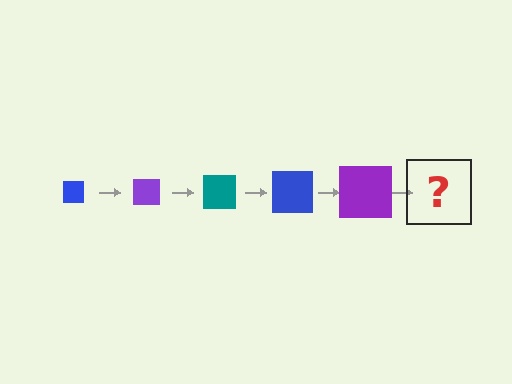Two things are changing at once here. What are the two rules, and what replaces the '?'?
The two rules are that the square grows larger each step and the color cycles through blue, purple, and teal. The '?' should be a teal square, larger than the previous one.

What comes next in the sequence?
The next element should be a teal square, larger than the previous one.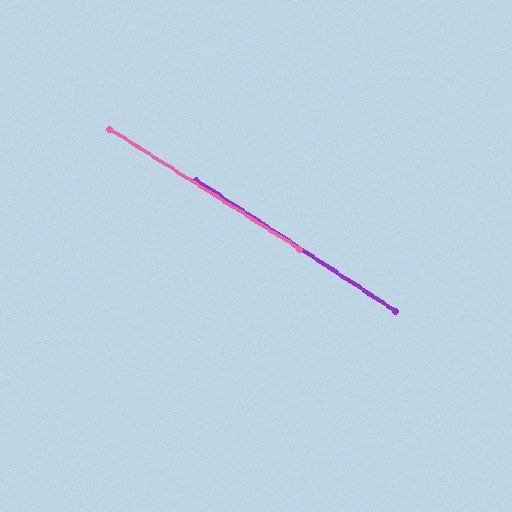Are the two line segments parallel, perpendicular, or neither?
Parallel — their directions differ by only 1.1°.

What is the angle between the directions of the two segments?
Approximately 1 degree.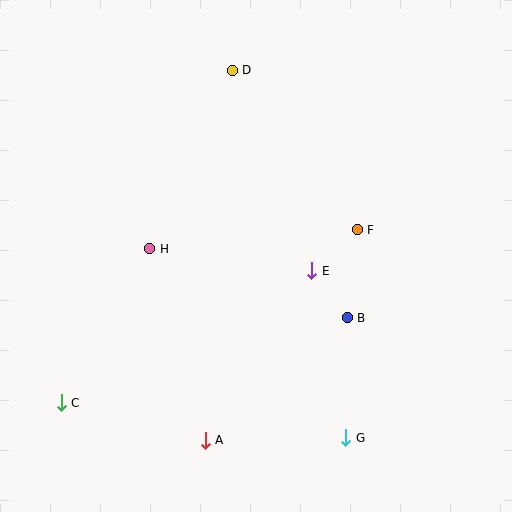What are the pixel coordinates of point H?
Point H is at (150, 249).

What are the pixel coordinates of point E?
Point E is at (312, 271).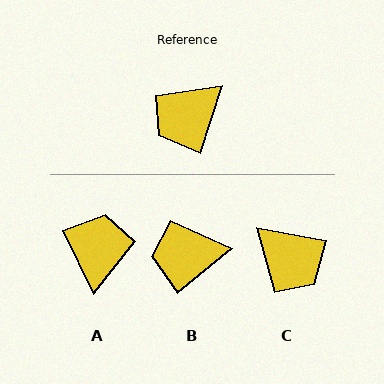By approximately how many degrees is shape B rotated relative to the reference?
Approximately 32 degrees clockwise.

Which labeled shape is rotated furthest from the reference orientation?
A, about 136 degrees away.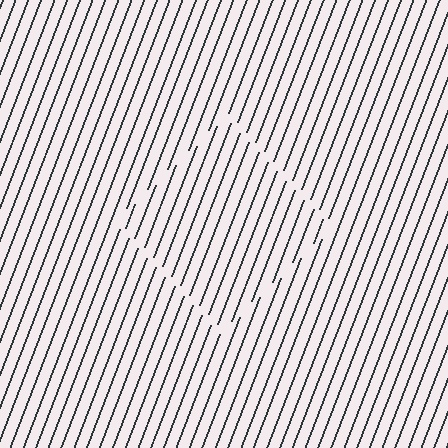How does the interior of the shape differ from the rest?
The interior of the shape contains the same grating, shifted by half a period — the contour is defined by the phase discontinuity where line-ends from the inner and outer gratings abut.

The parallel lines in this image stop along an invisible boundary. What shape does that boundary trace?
An illusory square. The interior of the shape contains the same grating, shifted by half a period — the contour is defined by the phase discontinuity where line-ends from the inner and outer gratings abut.